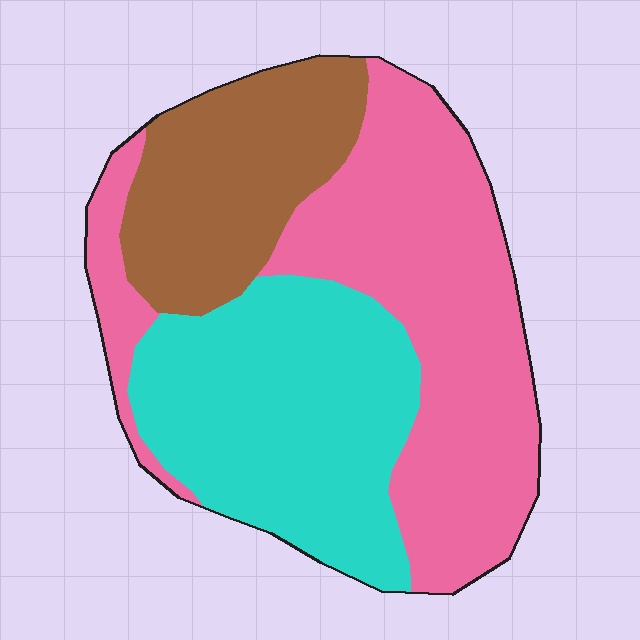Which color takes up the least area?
Brown, at roughly 20%.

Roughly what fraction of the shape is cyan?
Cyan covers roughly 35% of the shape.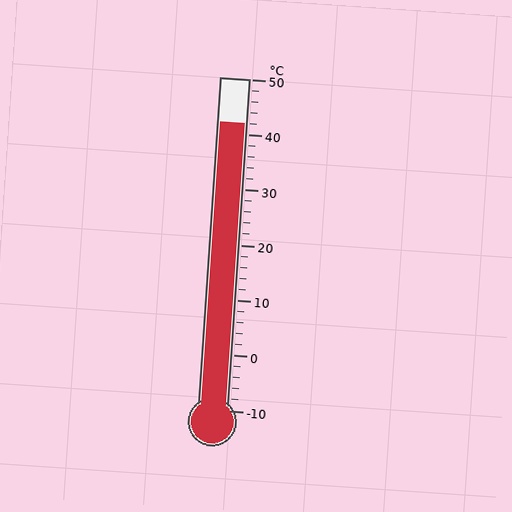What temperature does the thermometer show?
The thermometer shows approximately 42°C.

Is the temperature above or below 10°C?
The temperature is above 10°C.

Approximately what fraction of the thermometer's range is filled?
The thermometer is filled to approximately 85% of its range.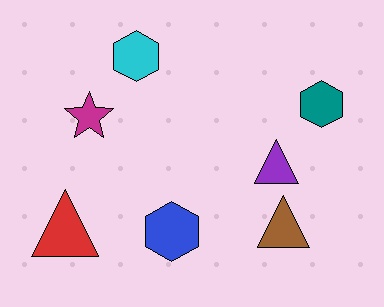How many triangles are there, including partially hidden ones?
There are 3 triangles.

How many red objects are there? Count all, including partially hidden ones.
There is 1 red object.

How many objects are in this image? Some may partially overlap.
There are 7 objects.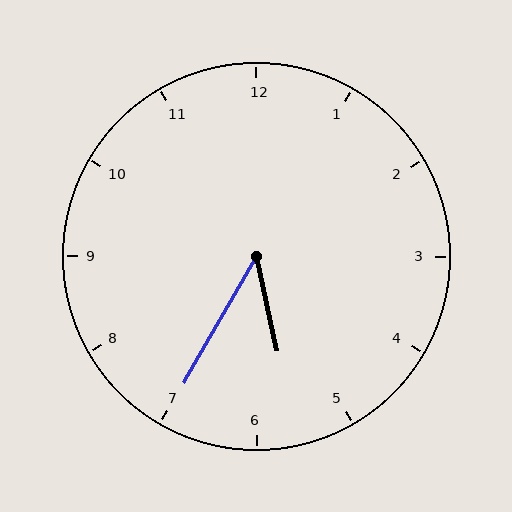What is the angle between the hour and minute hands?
Approximately 42 degrees.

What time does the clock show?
5:35.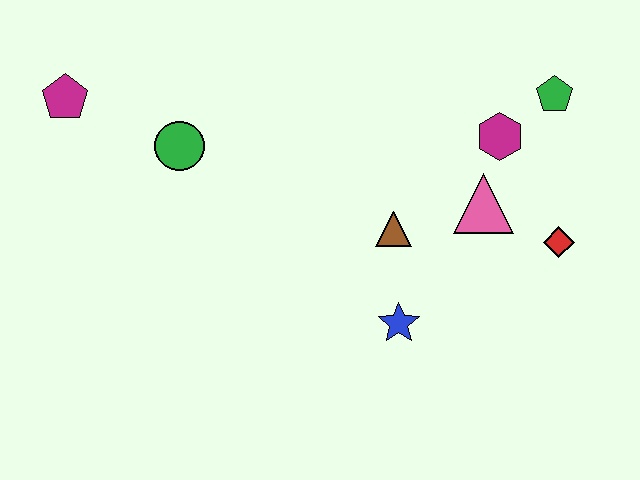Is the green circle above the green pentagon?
No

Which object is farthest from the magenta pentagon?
The red diamond is farthest from the magenta pentagon.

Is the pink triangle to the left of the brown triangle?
No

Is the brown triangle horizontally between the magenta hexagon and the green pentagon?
No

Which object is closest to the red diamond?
The pink triangle is closest to the red diamond.